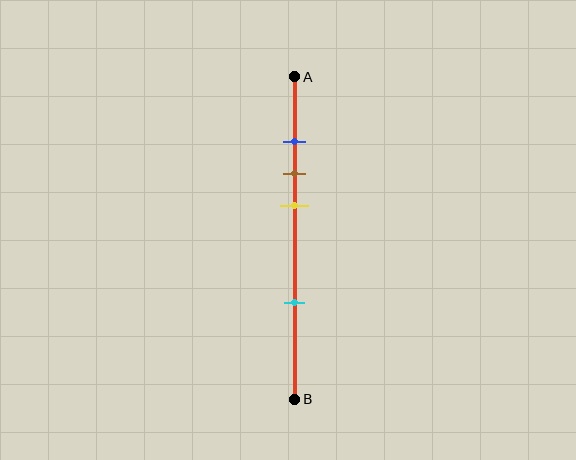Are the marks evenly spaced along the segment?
No, the marks are not evenly spaced.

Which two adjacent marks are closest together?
The blue and brown marks are the closest adjacent pair.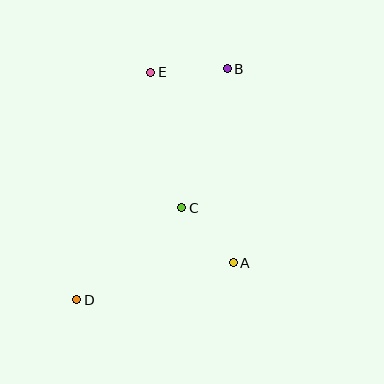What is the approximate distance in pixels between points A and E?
The distance between A and E is approximately 207 pixels.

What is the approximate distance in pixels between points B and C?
The distance between B and C is approximately 146 pixels.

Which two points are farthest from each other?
Points B and D are farthest from each other.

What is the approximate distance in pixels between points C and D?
The distance between C and D is approximately 140 pixels.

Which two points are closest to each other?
Points A and C are closest to each other.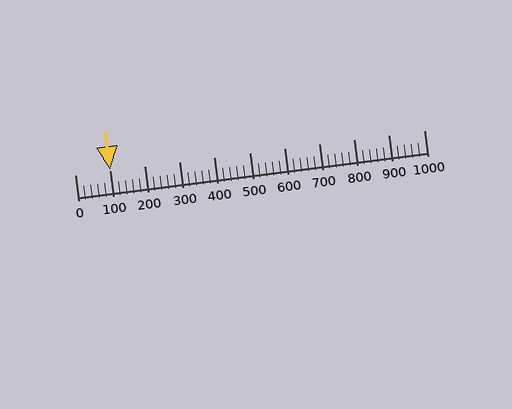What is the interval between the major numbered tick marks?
The major tick marks are spaced 100 units apart.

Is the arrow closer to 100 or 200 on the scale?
The arrow is closer to 100.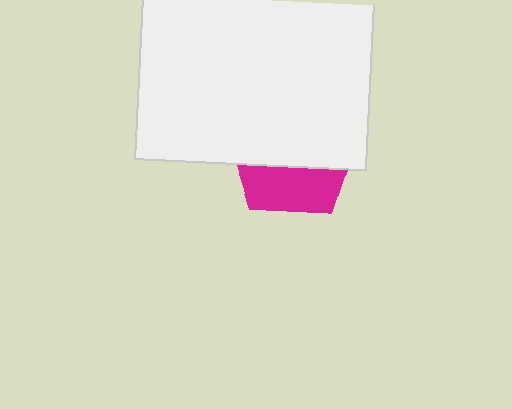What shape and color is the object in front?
The object in front is a white rectangle.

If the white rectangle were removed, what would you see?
You would see the complete magenta pentagon.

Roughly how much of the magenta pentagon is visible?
A small part of it is visible (roughly 37%).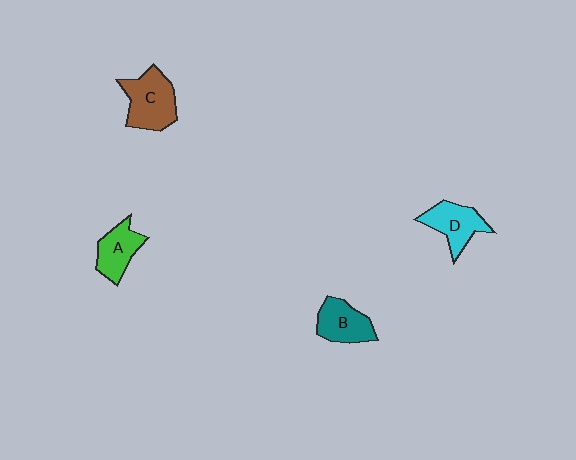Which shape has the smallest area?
Shape A (green).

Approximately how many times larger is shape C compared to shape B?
Approximately 1.3 times.